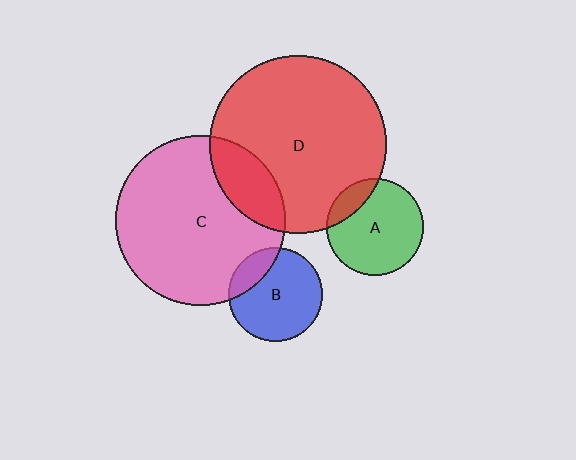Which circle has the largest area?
Circle D (red).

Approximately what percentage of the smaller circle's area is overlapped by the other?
Approximately 20%.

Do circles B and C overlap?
Yes.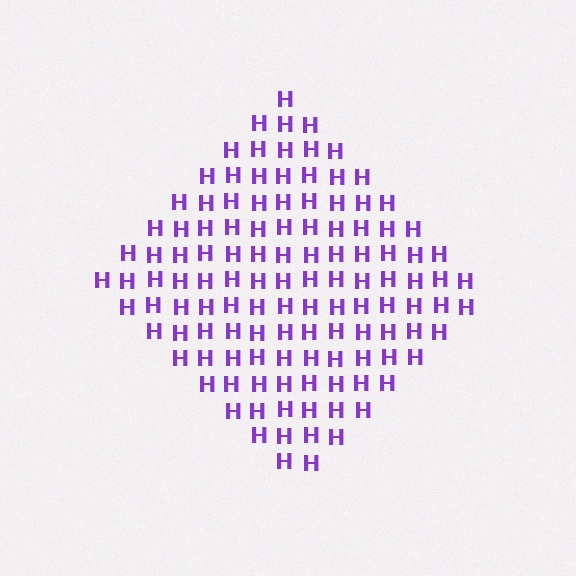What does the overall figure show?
The overall figure shows a diamond.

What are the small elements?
The small elements are letter H's.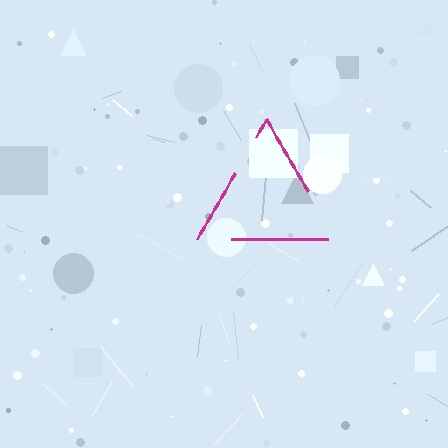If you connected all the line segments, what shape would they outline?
They would outline a triangle.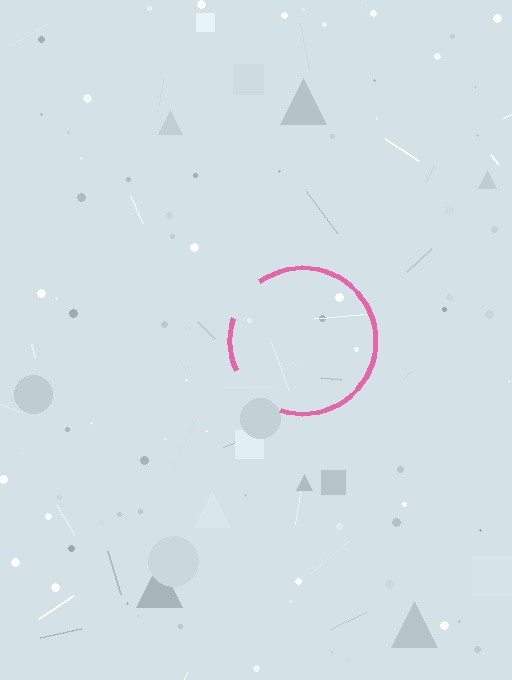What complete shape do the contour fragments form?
The contour fragments form a circle.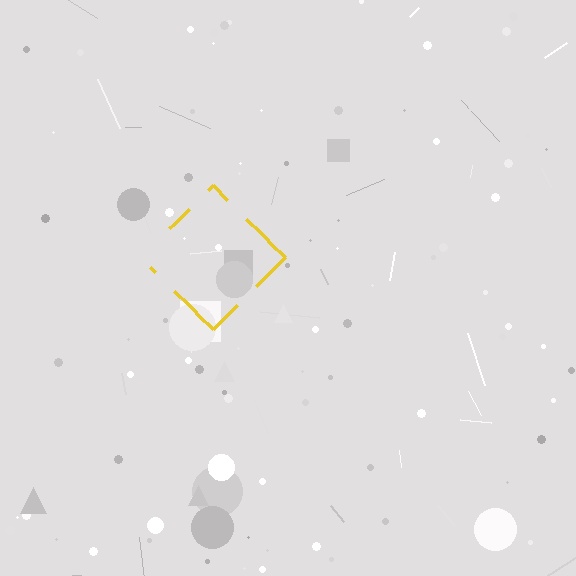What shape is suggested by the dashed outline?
The dashed outline suggests a diamond.